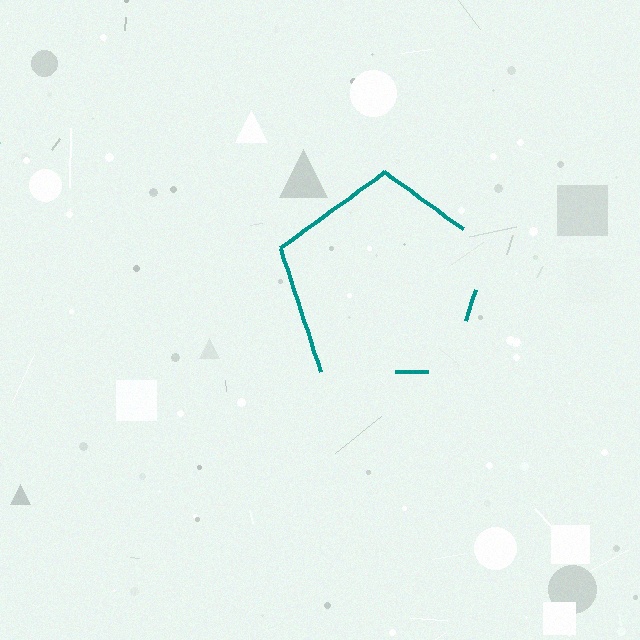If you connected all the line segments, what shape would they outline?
They would outline a pentagon.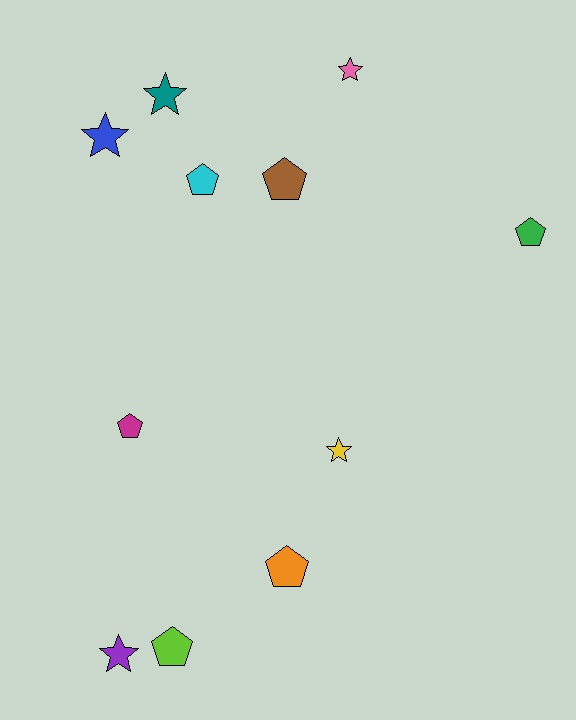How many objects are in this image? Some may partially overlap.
There are 11 objects.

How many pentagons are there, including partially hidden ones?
There are 6 pentagons.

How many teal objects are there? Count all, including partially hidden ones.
There is 1 teal object.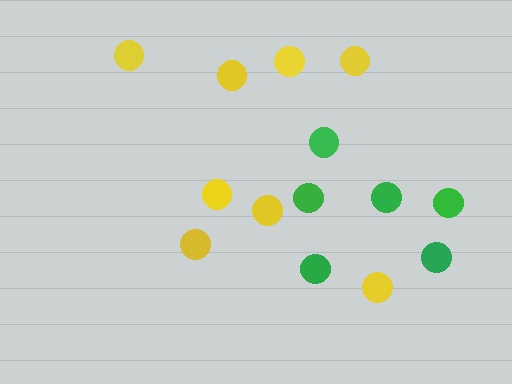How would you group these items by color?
There are 2 groups: one group of green circles (6) and one group of yellow circles (8).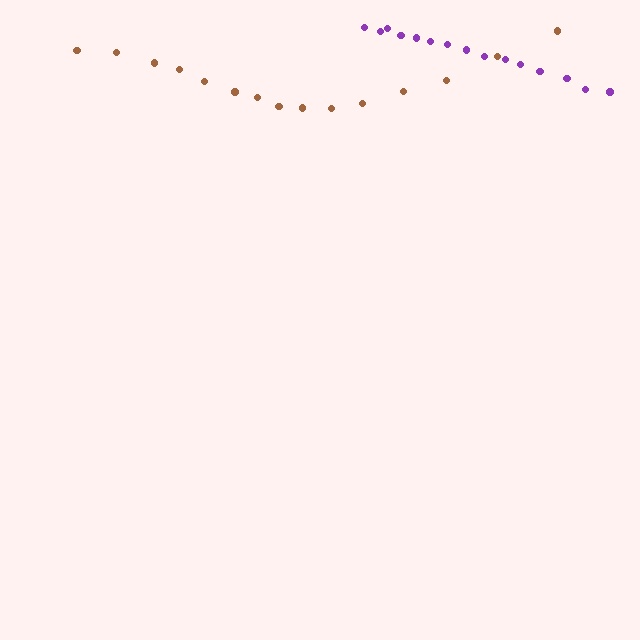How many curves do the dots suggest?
There are 2 distinct paths.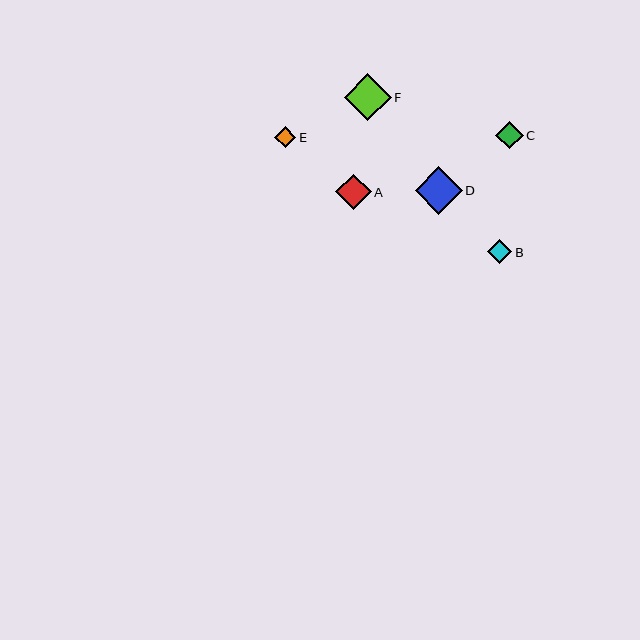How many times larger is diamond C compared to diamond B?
Diamond C is approximately 1.2 times the size of diamond B.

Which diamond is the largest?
Diamond D is the largest with a size of approximately 47 pixels.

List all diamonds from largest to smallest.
From largest to smallest: D, F, A, C, B, E.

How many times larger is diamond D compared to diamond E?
Diamond D is approximately 2.2 times the size of diamond E.